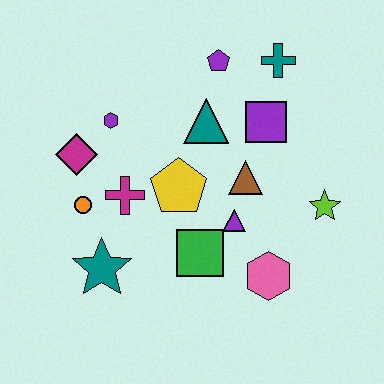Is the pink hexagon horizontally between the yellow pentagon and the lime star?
Yes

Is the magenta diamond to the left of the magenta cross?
Yes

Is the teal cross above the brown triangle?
Yes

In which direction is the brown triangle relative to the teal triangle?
The brown triangle is below the teal triangle.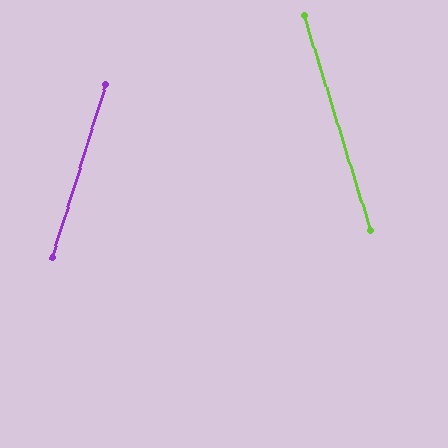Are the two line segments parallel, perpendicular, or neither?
Neither parallel nor perpendicular — they differ by about 34°.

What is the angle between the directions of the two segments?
Approximately 34 degrees.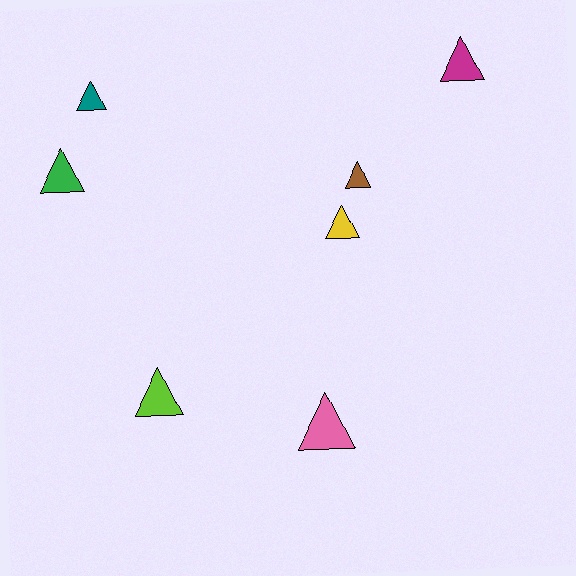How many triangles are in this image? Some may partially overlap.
There are 7 triangles.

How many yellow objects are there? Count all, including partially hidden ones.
There is 1 yellow object.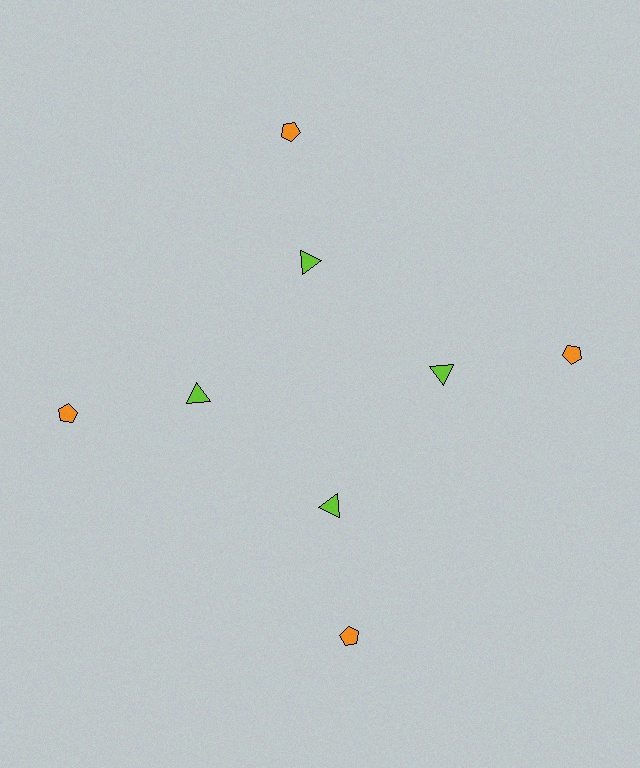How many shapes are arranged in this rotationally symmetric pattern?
There are 8 shapes, arranged in 4 groups of 2.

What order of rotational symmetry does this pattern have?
This pattern has 4-fold rotational symmetry.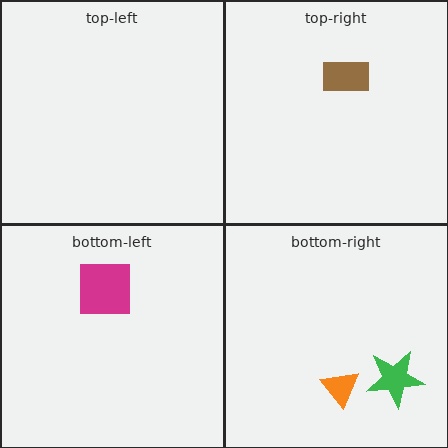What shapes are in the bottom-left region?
The magenta square.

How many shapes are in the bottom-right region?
2.